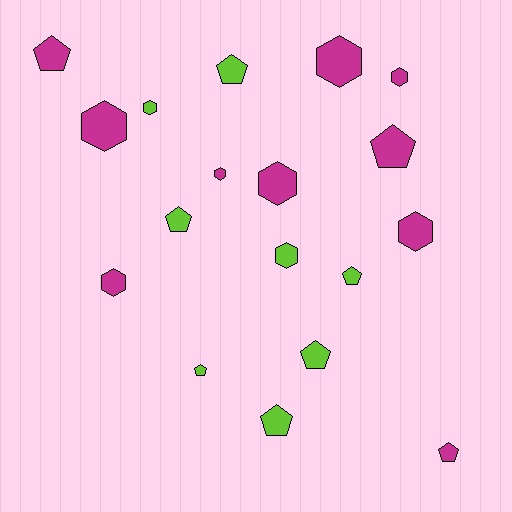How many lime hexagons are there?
There are 2 lime hexagons.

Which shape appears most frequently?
Pentagon, with 9 objects.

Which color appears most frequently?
Magenta, with 10 objects.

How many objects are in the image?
There are 18 objects.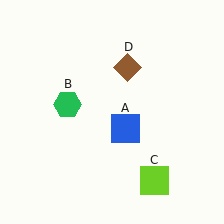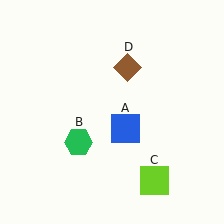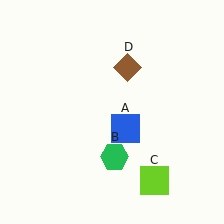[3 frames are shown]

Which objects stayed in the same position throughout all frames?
Blue square (object A) and lime square (object C) and brown diamond (object D) remained stationary.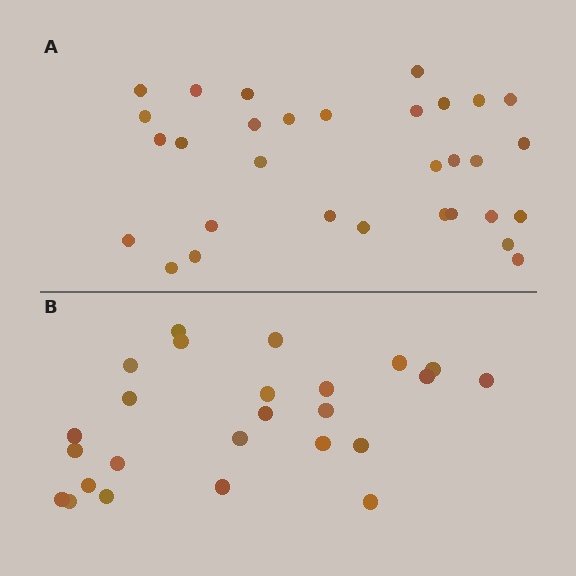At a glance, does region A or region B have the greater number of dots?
Region A (the top region) has more dots.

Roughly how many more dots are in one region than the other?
Region A has about 6 more dots than region B.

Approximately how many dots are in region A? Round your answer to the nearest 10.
About 30 dots. (The exact count is 31, which rounds to 30.)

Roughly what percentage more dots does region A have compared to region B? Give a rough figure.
About 25% more.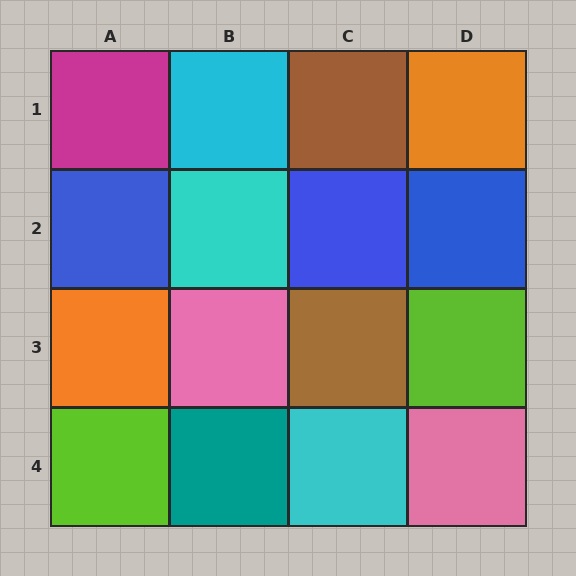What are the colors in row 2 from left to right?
Blue, cyan, blue, blue.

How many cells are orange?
2 cells are orange.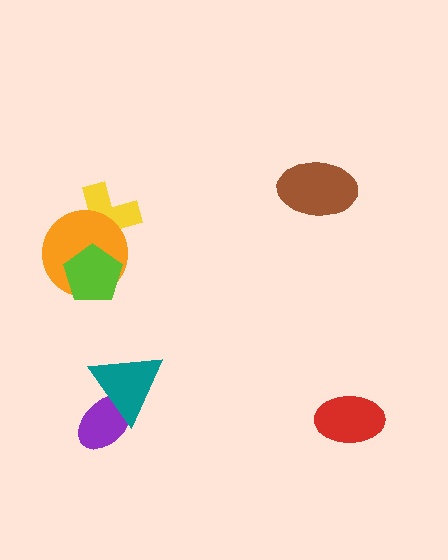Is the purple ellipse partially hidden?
Yes, it is partially covered by another shape.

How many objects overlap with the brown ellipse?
0 objects overlap with the brown ellipse.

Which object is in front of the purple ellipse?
The teal triangle is in front of the purple ellipse.